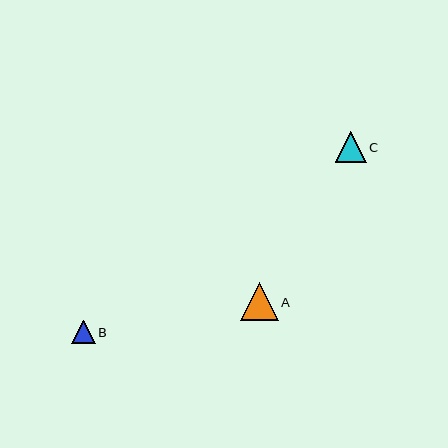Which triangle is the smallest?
Triangle B is the smallest with a size of approximately 23 pixels.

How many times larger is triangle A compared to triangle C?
Triangle A is approximately 1.2 times the size of triangle C.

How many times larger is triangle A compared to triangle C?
Triangle A is approximately 1.2 times the size of triangle C.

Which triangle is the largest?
Triangle A is the largest with a size of approximately 38 pixels.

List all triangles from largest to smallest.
From largest to smallest: A, C, B.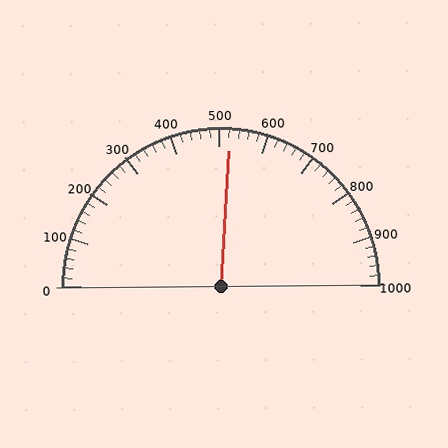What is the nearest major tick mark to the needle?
The nearest major tick mark is 500.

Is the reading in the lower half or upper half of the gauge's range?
The reading is in the upper half of the range (0 to 1000).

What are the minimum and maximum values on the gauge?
The gauge ranges from 0 to 1000.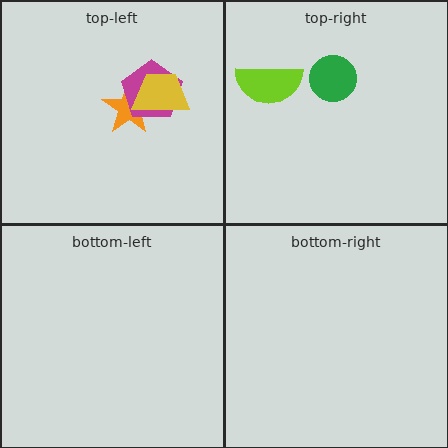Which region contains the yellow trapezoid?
The top-left region.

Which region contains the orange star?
The top-left region.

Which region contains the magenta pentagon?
The top-left region.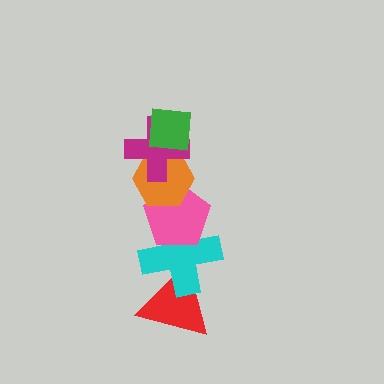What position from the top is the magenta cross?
The magenta cross is 2nd from the top.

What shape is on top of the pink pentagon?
The orange hexagon is on top of the pink pentagon.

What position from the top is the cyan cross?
The cyan cross is 5th from the top.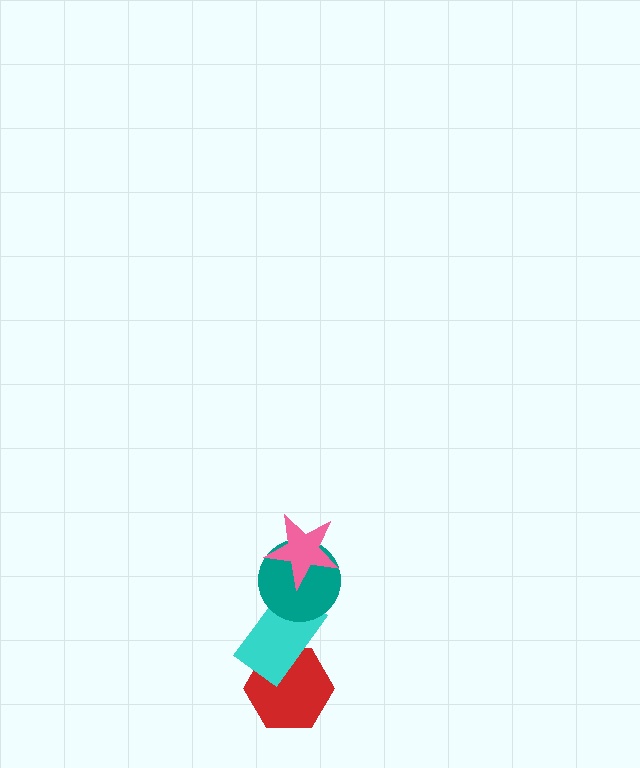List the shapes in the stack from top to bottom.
From top to bottom: the pink star, the teal circle, the cyan rectangle, the red hexagon.